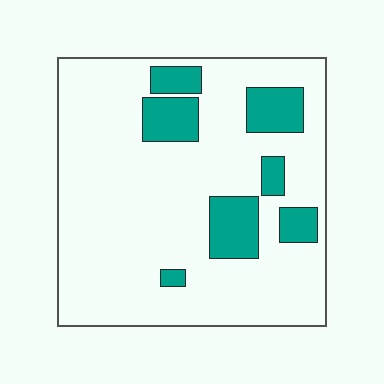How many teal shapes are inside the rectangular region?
7.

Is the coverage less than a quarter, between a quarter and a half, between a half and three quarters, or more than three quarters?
Less than a quarter.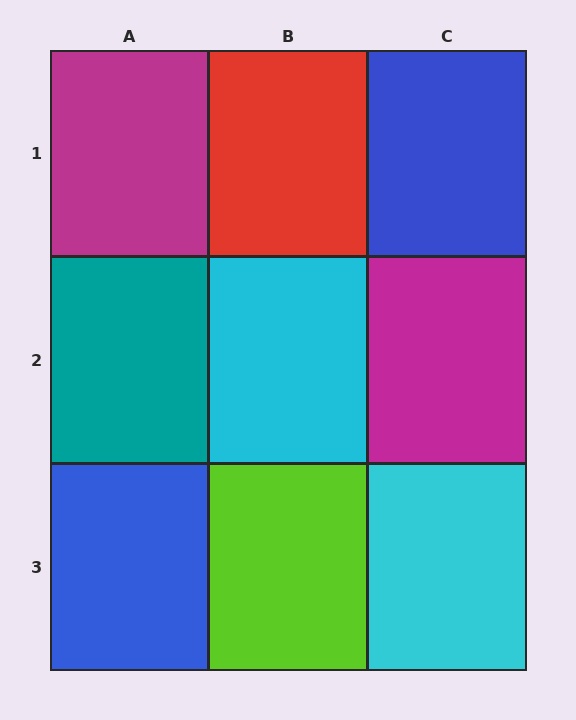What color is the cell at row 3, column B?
Lime.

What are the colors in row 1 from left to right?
Magenta, red, blue.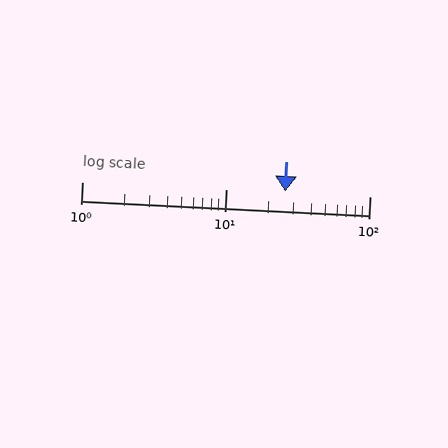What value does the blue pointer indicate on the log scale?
The pointer indicates approximately 26.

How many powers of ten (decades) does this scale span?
The scale spans 2 decades, from 1 to 100.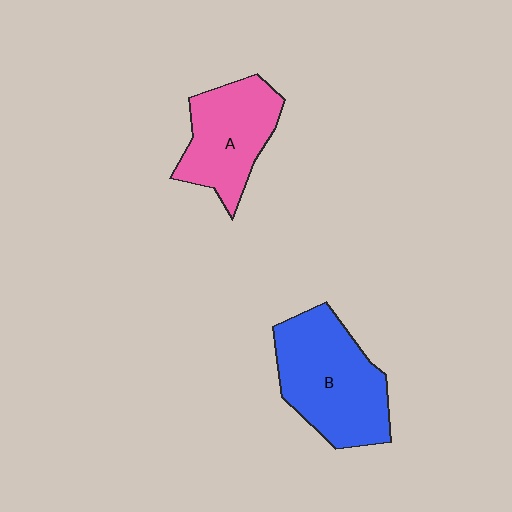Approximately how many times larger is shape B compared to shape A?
Approximately 1.3 times.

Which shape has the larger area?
Shape B (blue).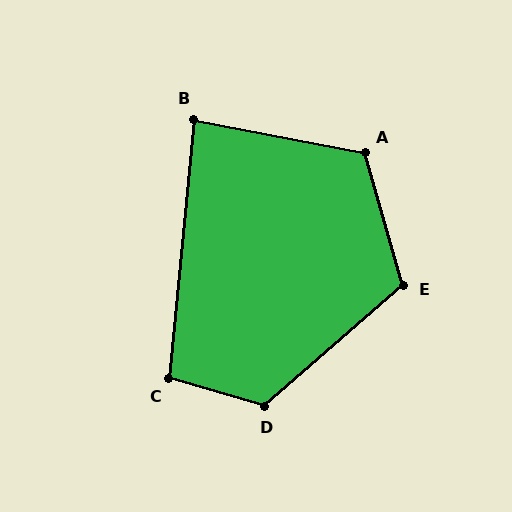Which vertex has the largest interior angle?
D, at approximately 123 degrees.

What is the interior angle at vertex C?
Approximately 101 degrees (obtuse).